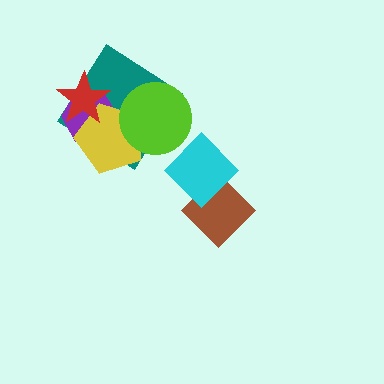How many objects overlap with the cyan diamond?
1 object overlaps with the cyan diamond.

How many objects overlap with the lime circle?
2 objects overlap with the lime circle.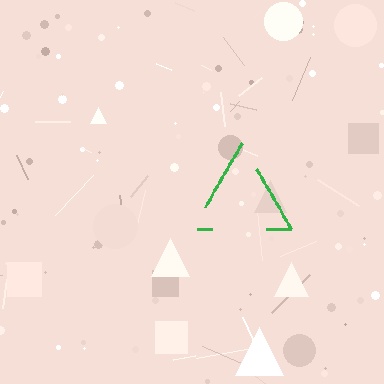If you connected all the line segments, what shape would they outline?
They would outline a triangle.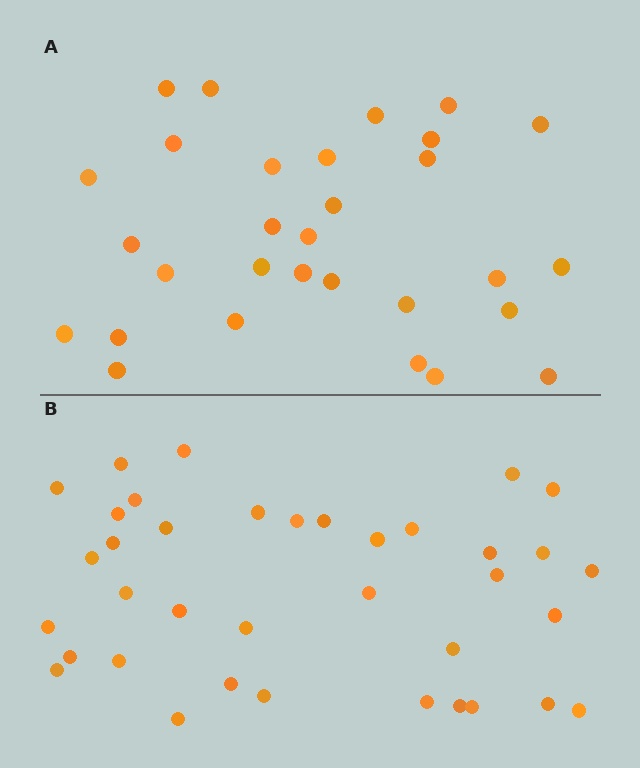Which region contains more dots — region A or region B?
Region B (the bottom region) has more dots.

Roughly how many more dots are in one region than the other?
Region B has roughly 8 or so more dots than region A.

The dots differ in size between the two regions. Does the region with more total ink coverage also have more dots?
No. Region A has more total ink coverage because its dots are larger, but region B actually contains more individual dots. Total area can be misleading — the number of items is what matters here.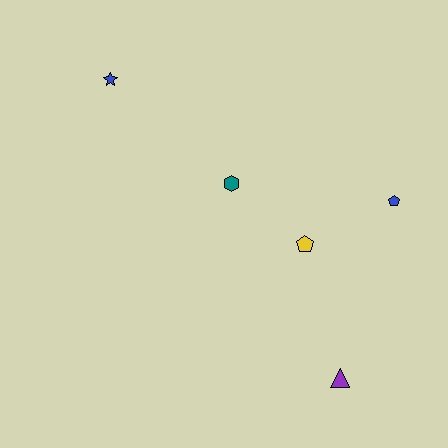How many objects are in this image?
There are 5 objects.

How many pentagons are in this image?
There are 2 pentagons.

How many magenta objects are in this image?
There are no magenta objects.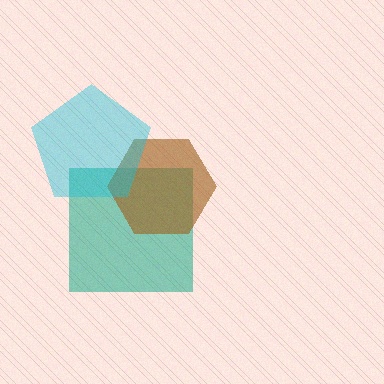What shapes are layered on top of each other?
The layered shapes are: a teal square, a brown hexagon, a cyan pentagon.